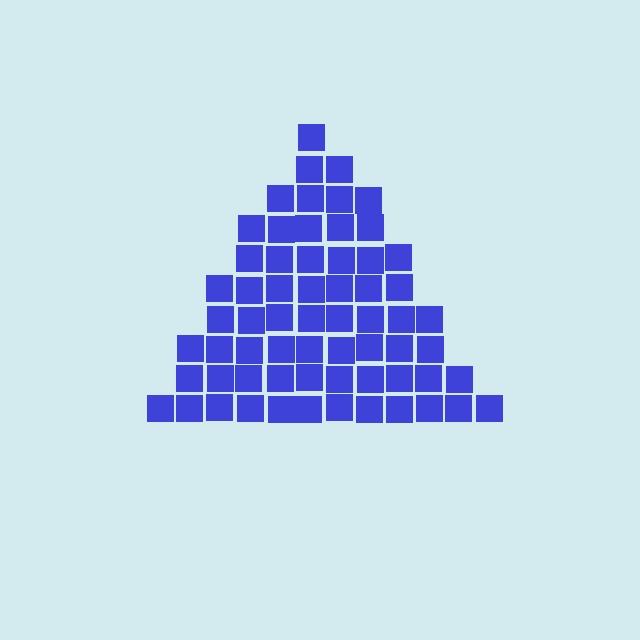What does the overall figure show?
The overall figure shows a triangle.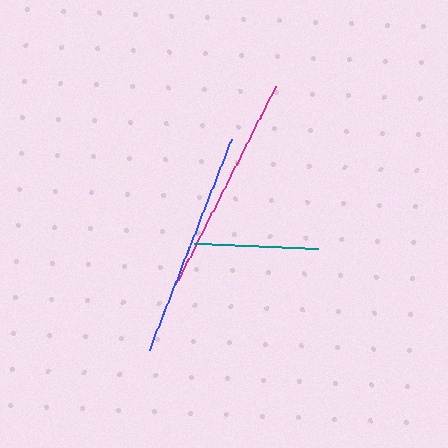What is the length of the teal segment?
The teal segment is approximately 124 pixels long.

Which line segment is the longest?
The blue line is the longest at approximately 226 pixels.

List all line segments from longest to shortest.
From longest to shortest: blue, magenta, teal.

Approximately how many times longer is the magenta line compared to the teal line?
The magenta line is approximately 1.8 times the length of the teal line.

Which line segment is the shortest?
The teal line is the shortest at approximately 124 pixels.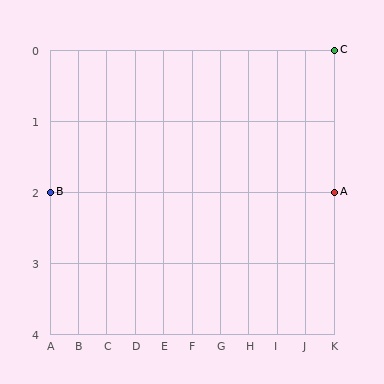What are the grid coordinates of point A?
Point A is at grid coordinates (K, 2).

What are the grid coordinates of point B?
Point B is at grid coordinates (A, 2).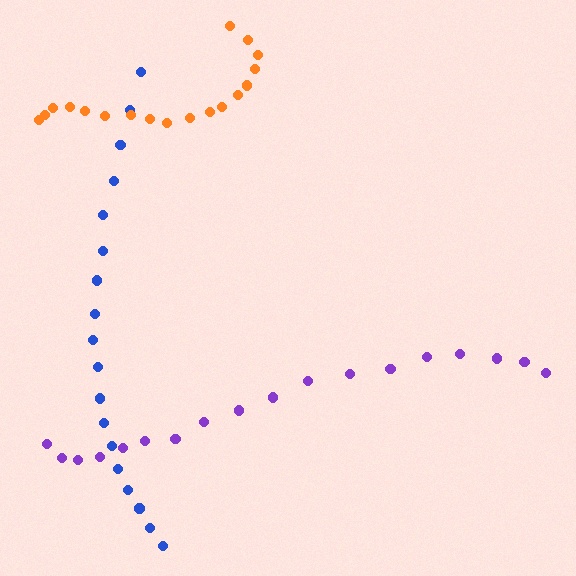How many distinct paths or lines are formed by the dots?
There are 3 distinct paths.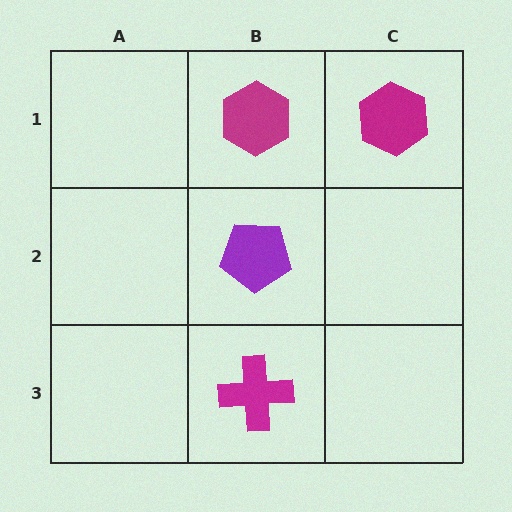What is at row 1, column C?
A magenta hexagon.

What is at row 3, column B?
A magenta cross.